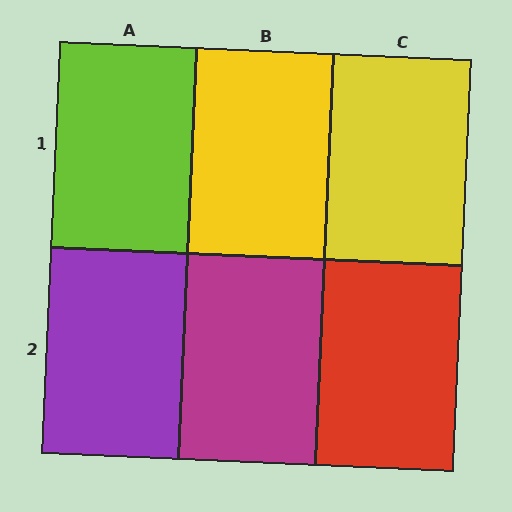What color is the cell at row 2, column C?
Red.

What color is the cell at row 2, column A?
Purple.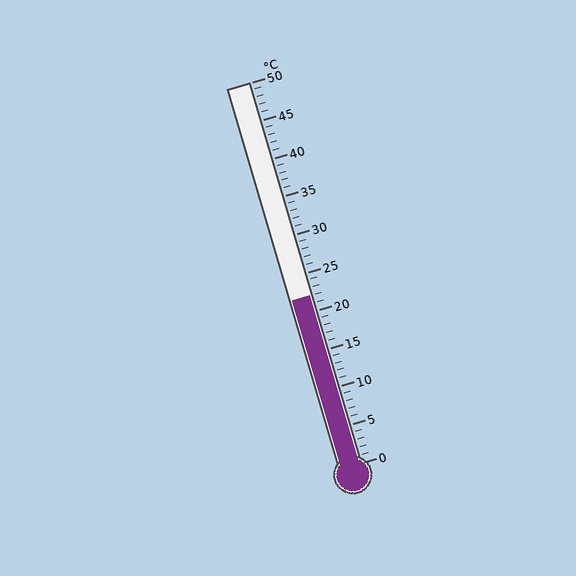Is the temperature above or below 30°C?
The temperature is below 30°C.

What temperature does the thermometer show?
The thermometer shows approximately 22°C.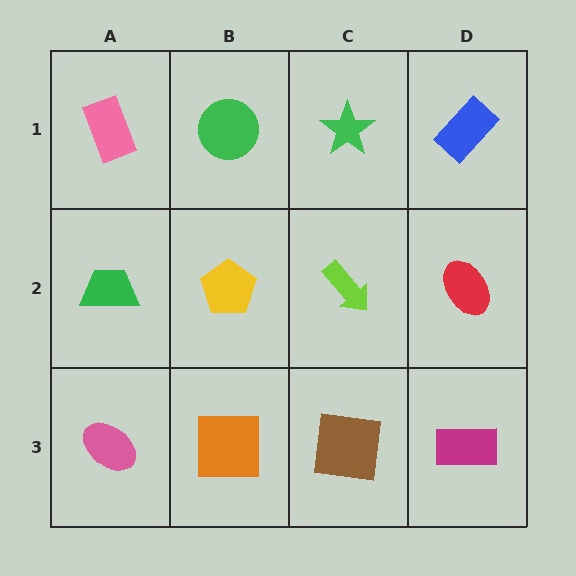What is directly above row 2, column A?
A pink rectangle.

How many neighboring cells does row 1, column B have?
3.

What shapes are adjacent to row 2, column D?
A blue rectangle (row 1, column D), a magenta rectangle (row 3, column D), a lime arrow (row 2, column C).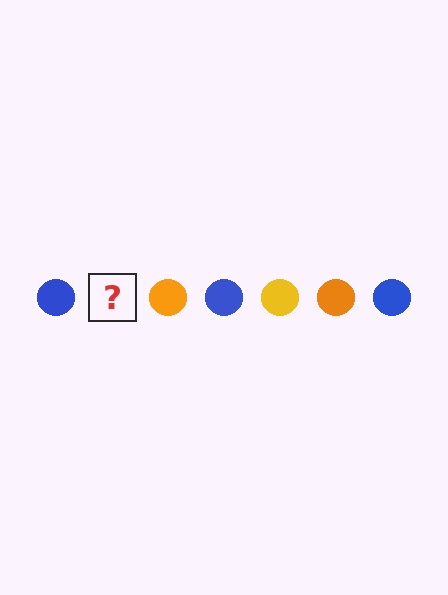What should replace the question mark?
The question mark should be replaced with a yellow circle.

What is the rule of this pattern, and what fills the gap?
The rule is that the pattern cycles through blue, yellow, orange circles. The gap should be filled with a yellow circle.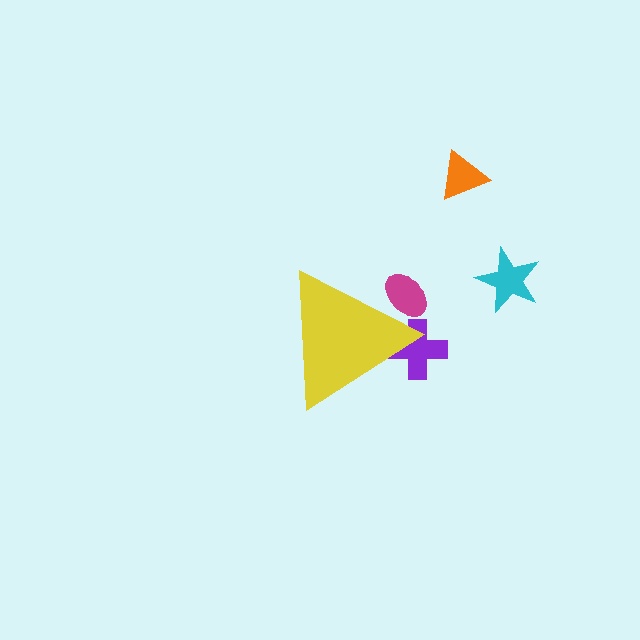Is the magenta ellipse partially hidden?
Yes, the magenta ellipse is partially hidden behind the yellow triangle.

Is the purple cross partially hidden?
Yes, the purple cross is partially hidden behind the yellow triangle.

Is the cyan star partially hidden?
No, the cyan star is fully visible.